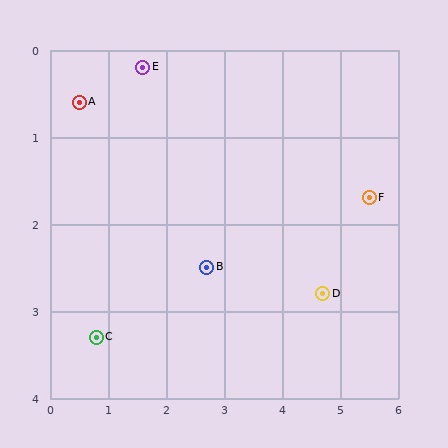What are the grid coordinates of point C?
Point C is at approximately (0.8, 3.3).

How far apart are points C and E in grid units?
Points C and E are about 3.2 grid units apart.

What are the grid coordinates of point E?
Point E is at approximately (1.6, 0.2).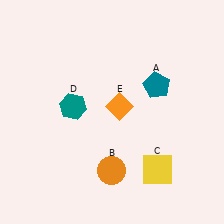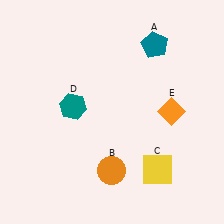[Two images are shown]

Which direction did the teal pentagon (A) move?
The teal pentagon (A) moved up.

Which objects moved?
The objects that moved are: the teal pentagon (A), the orange diamond (E).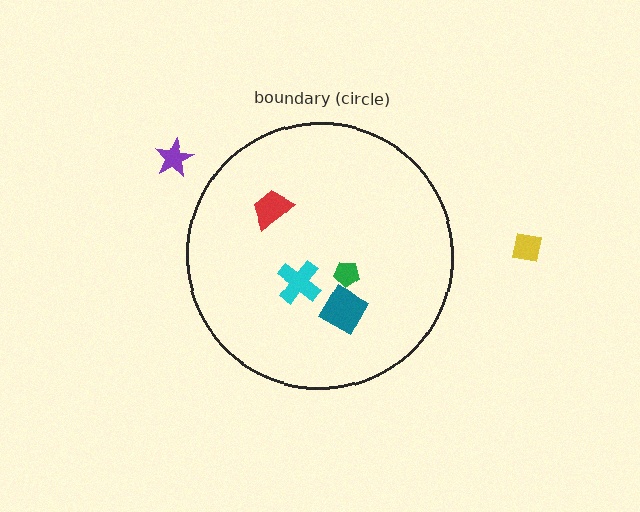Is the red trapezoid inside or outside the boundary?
Inside.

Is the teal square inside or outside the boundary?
Inside.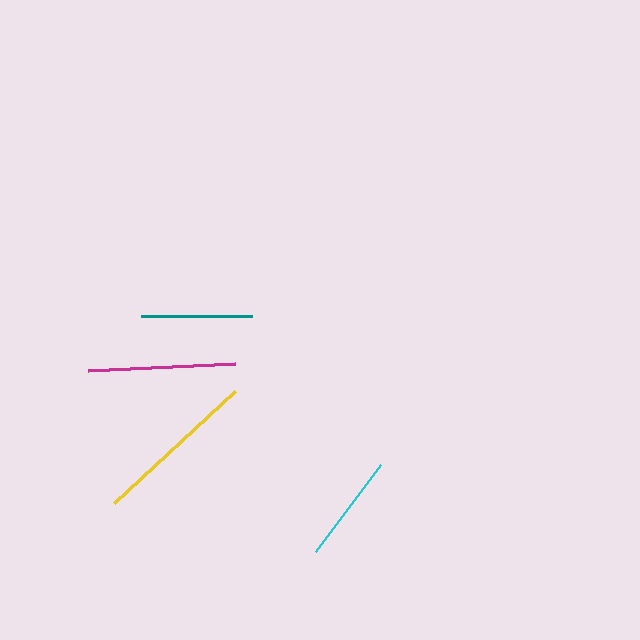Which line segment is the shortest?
The cyan line is the shortest at approximately 108 pixels.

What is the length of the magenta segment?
The magenta segment is approximately 147 pixels long.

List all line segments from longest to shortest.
From longest to shortest: yellow, magenta, teal, cyan.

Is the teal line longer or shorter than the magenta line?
The magenta line is longer than the teal line.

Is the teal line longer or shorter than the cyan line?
The teal line is longer than the cyan line.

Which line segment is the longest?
The yellow line is the longest at approximately 165 pixels.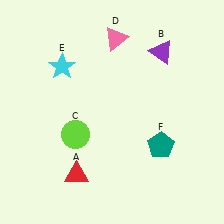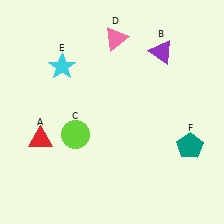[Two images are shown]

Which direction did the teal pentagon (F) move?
The teal pentagon (F) moved right.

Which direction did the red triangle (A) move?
The red triangle (A) moved left.